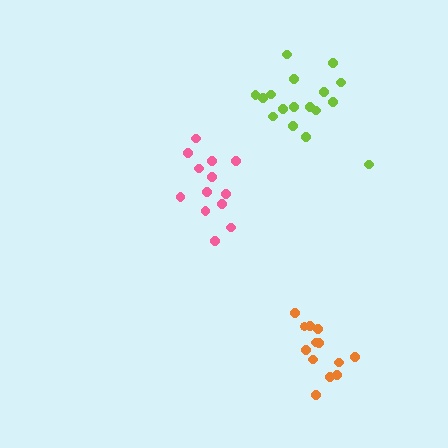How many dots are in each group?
Group 1: 13 dots, Group 2: 13 dots, Group 3: 17 dots (43 total).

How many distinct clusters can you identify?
There are 3 distinct clusters.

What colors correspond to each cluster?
The clusters are colored: pink, orange, lime.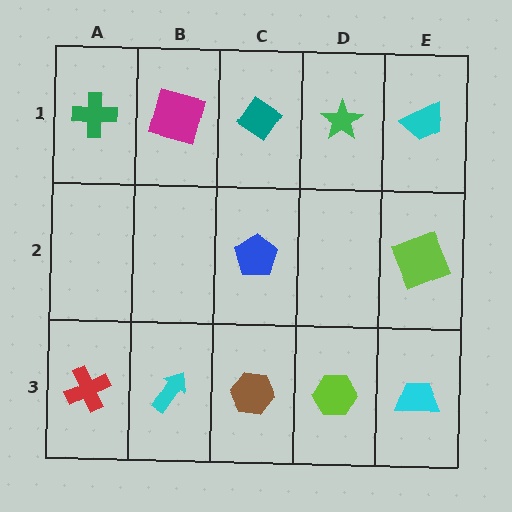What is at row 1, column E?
A cyan trapezoid.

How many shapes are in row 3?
5 shapes.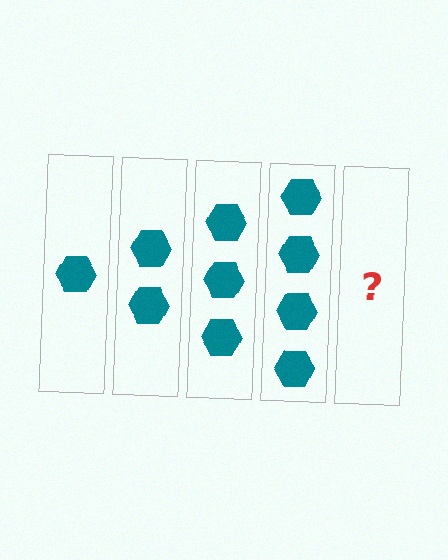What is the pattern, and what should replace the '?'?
The pattern is that each step adds one more hexagon. The '?' should be 5 hexagons.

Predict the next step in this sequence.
The next step is 5 hexagons.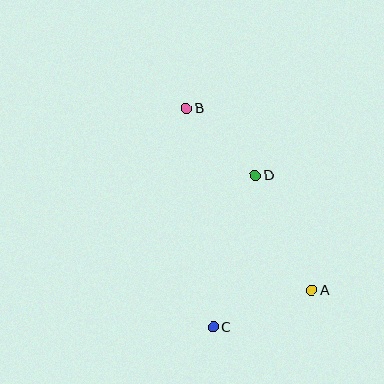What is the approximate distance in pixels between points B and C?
The distance between B and C is approximately 221 pixels.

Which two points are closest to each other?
Points B and D are closest to each other.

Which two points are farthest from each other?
Points A and B are farthest from each other.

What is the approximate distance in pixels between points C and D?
The distance between C and D is approximately 158 pixels.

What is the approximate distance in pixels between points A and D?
The distance between A and D is approximately 128 pixels.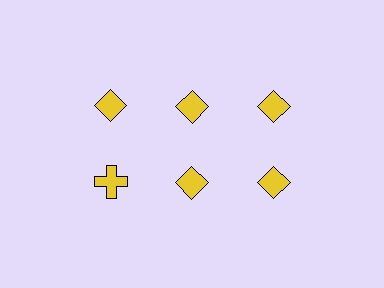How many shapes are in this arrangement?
There are 6 shapes arranged in a grid pattern.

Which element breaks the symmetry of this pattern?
The yellow cross in the second row, leftmost column breaks the symmetry. All other shapes are yellow diamonds.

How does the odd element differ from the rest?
It has a different shape: cross instead of diamond.